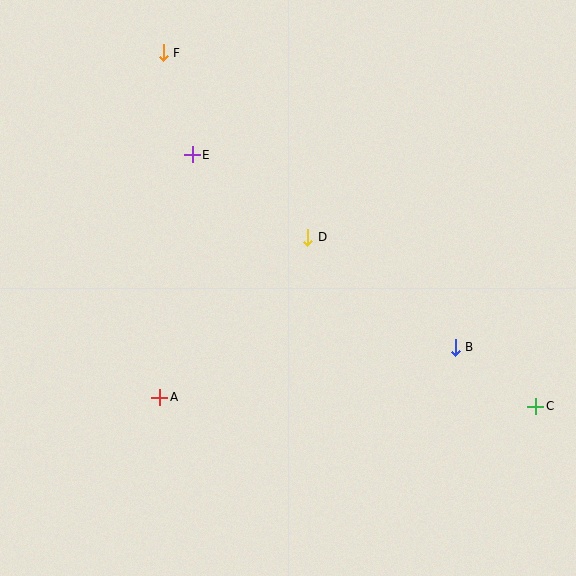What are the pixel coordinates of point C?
Point C is at (536, 407).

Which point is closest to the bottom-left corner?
Point A is closest to the bottom-left corner.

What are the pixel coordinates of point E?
Point E is at (192, 155).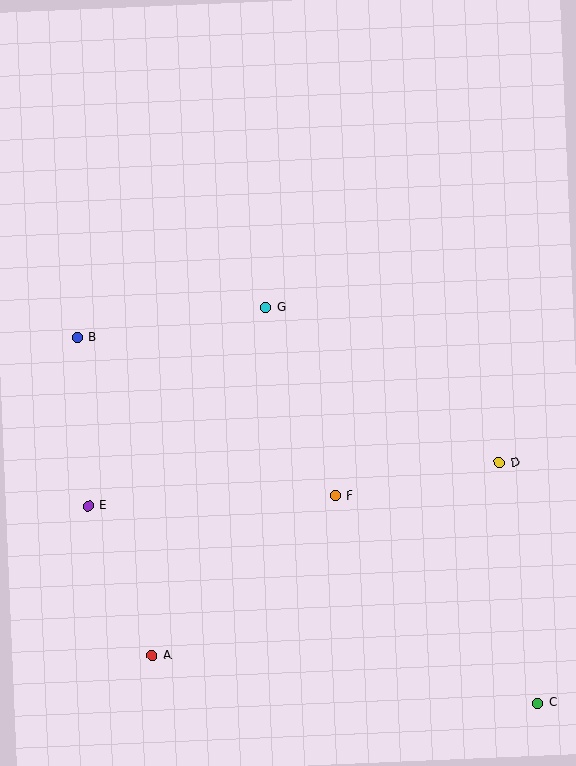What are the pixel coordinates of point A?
Point A is at (152, 656).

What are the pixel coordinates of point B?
Point B is at (77, 338).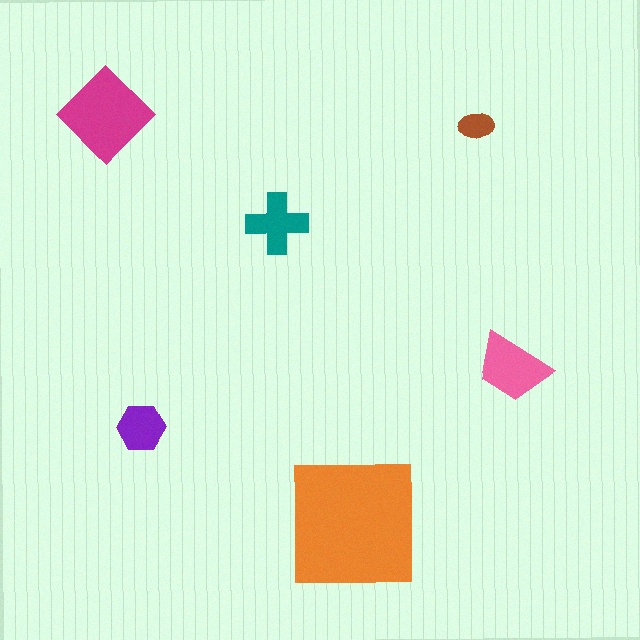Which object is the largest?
The orange square.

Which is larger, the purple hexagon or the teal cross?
The teal cross.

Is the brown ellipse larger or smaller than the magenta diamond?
Smaller.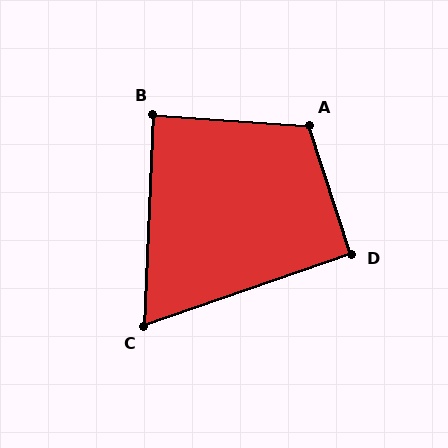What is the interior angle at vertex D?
Approximately 91 degrees (approximately right).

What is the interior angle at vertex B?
Approximately 89 degrees (approximately right).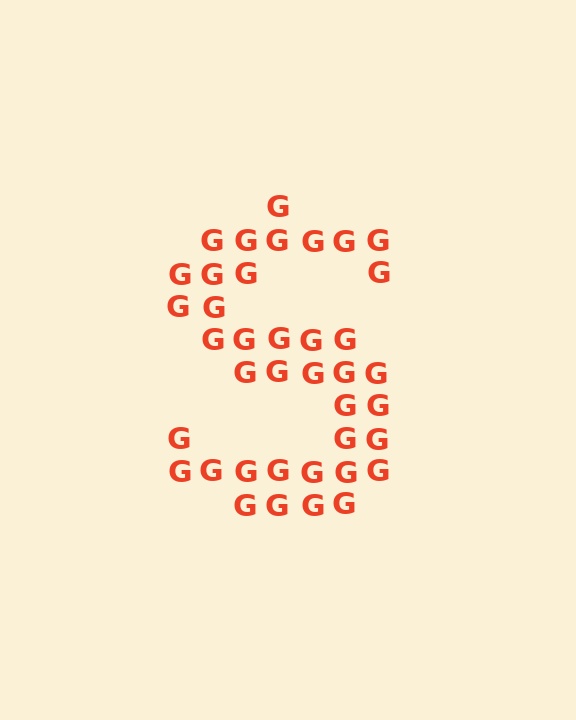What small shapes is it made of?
It is made of small letter G's.